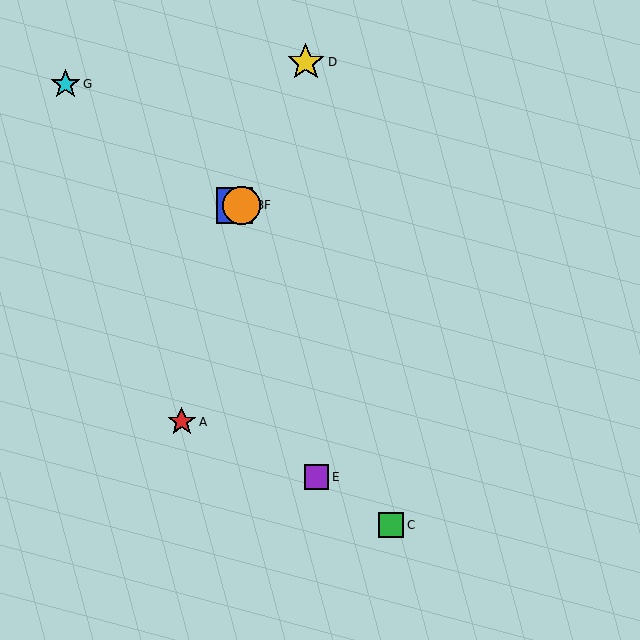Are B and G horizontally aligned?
No, B is at y≈205 and G is at y≈84.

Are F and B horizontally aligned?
Yes, both are at y≈205.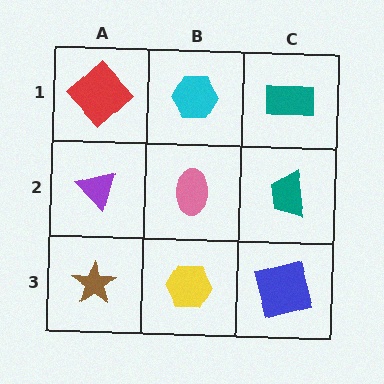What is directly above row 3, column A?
A purple triangle.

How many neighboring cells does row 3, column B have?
3.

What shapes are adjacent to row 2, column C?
A teal rectangle (row 1, column C), a blue square (row 3, column C), a pink ellipse (row 2, column B).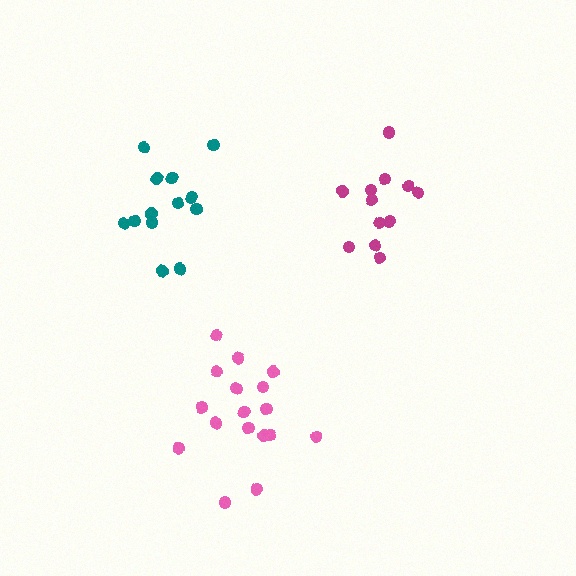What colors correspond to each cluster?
The clusters are colored: pink, teal, magenta.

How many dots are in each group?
Group 1: 17 dots, Group 2: 13 dots, Group 3: 12 dots (42 total).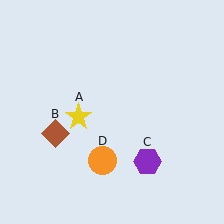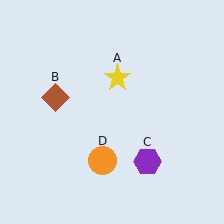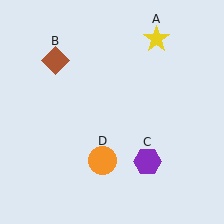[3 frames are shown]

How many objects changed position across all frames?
2 objects changed position: yellow star (object A), brown diamond (object B).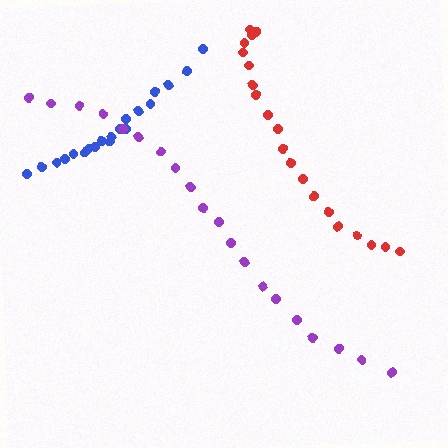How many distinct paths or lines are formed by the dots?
There are 3 distinct paths.